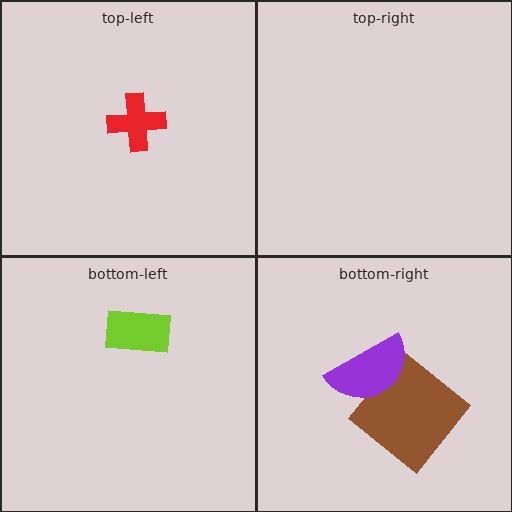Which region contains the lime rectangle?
The bottom-left region.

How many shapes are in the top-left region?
1.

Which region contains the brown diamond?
The bottom-right region.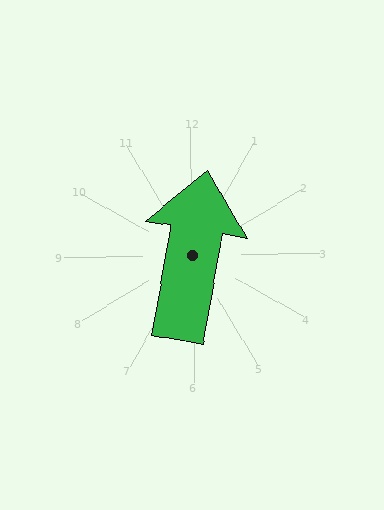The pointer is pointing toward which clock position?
Roughly 12 o'clock.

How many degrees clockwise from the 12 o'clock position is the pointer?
Approximately 11 degrees.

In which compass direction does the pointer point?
North.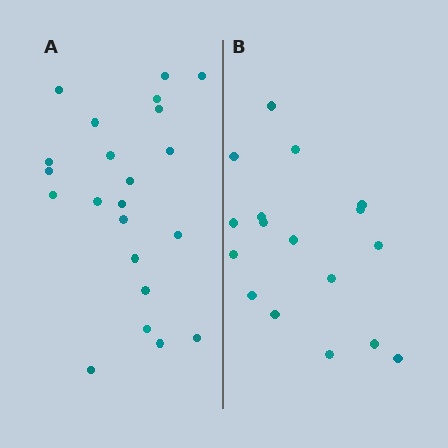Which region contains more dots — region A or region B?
Region A (the left region) has more dots.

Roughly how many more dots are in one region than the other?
Region A has about 5 more dots than region B.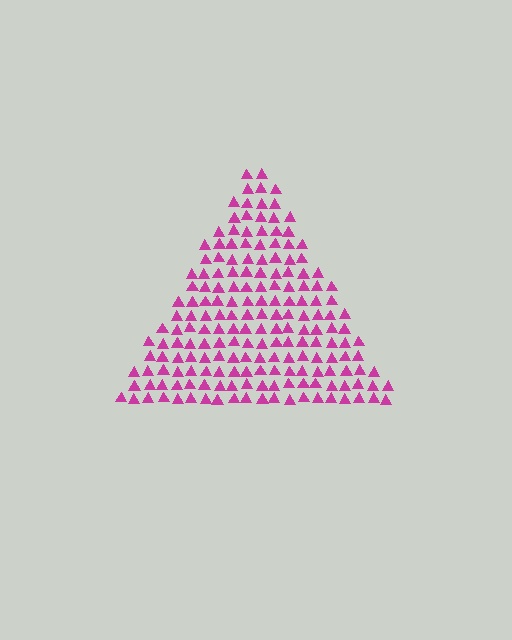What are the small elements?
The small elements are triangles.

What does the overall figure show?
The overall figure shows a triangle.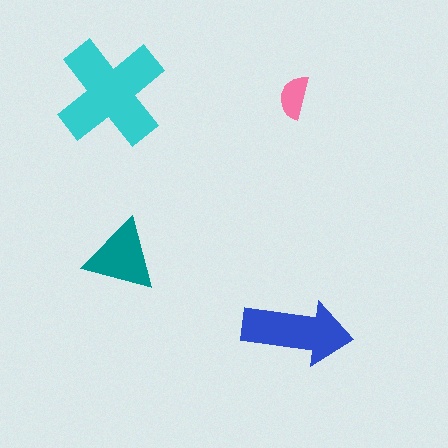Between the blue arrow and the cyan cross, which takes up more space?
The cyan cross.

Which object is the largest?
The cyan cross.